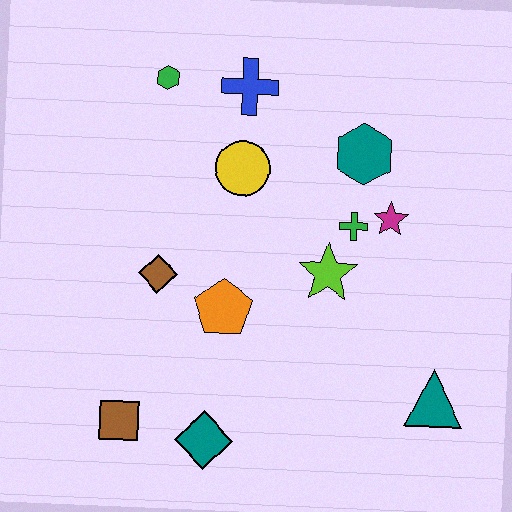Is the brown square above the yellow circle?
No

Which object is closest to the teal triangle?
The lime star is closest to the teal triangle.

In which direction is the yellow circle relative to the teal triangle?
The yellow circle is above the teal triangle.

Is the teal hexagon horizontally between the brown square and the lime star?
No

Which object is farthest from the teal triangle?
The green hexagon is farthest from the teal triangle.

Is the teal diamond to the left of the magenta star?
Yes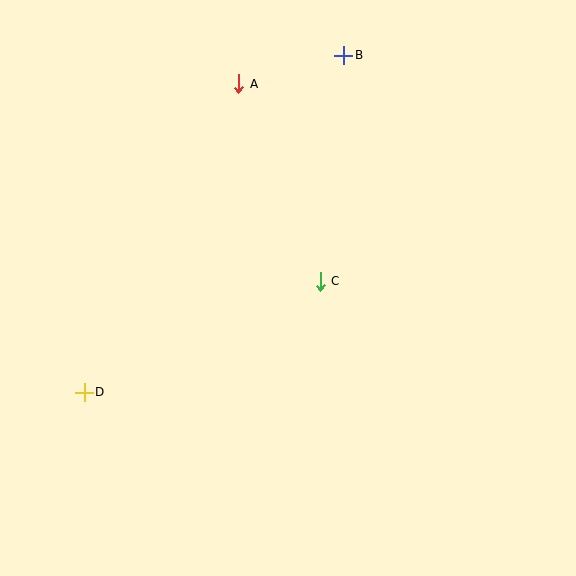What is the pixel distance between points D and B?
The distance between D and B is 425 pixels.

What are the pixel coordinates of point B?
Point B is at (344, 55).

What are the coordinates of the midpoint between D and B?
The midpoint between D and B is at (214, 224).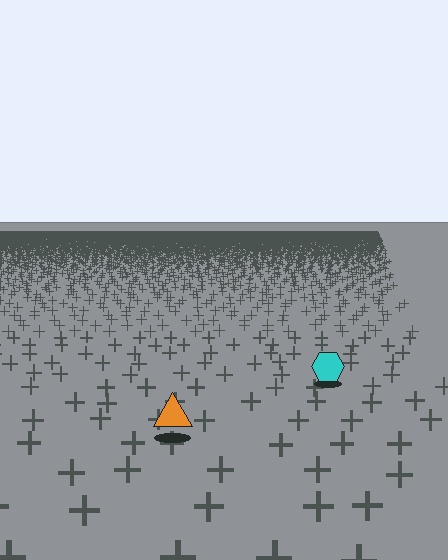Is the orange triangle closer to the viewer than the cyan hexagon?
Yes. The orange triangle is closer — you can tell from the texture gradient: the ground texture is coarser near it.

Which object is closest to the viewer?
The orange triangle is closest. The texture marks near it are larger and more spread out.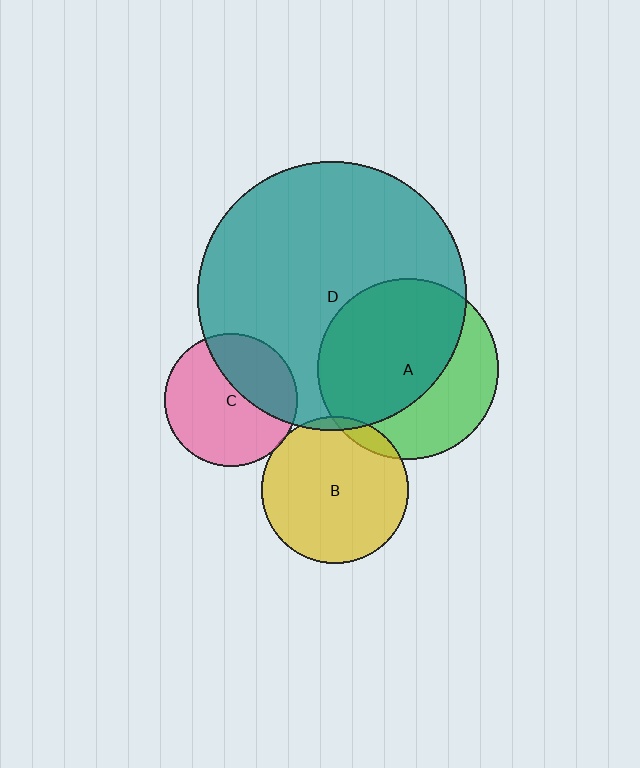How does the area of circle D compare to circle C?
Approximately 4.1 times.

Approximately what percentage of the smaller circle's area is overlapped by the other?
Approximately 35%.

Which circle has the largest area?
Circle D (teal).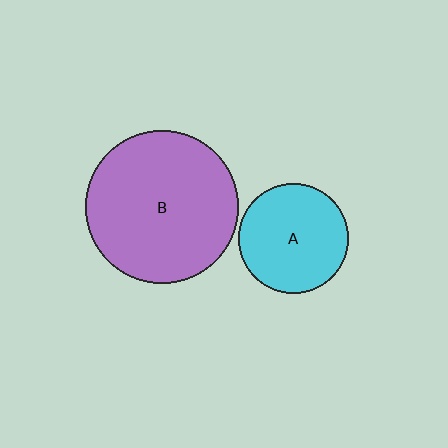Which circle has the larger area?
Circle B (purple).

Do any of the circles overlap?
No, none of the circles overlap.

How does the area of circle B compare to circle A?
Approximately 2.0 times.